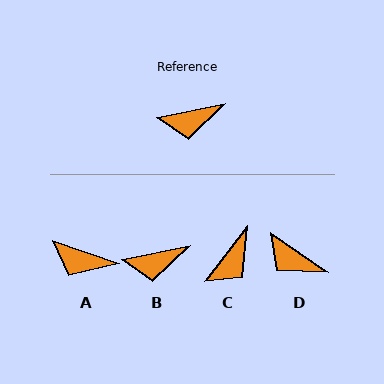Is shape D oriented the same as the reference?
No, it is off by about 46 degrees.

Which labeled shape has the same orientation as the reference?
B.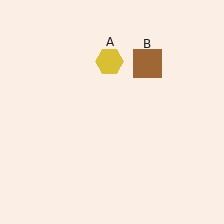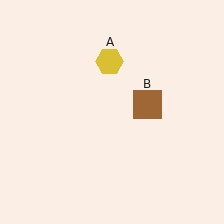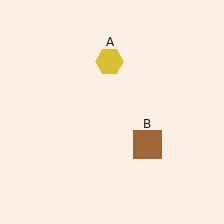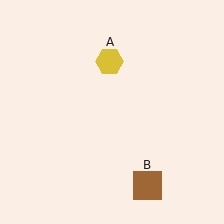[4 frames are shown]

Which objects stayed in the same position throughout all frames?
Yellow hexagon (object A) remained stationary.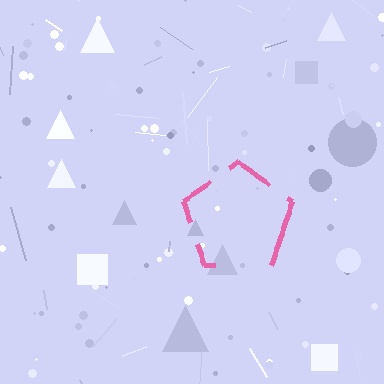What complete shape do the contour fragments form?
The contour fragments form a pentagon.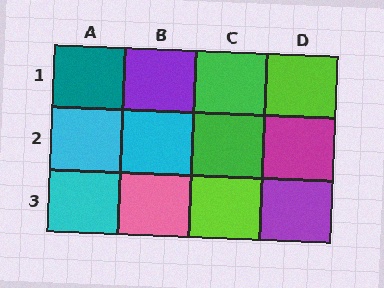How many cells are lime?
2 cells are lime.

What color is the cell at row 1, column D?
Lime.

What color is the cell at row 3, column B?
Pink.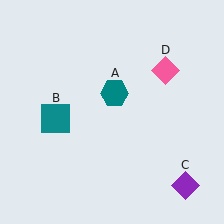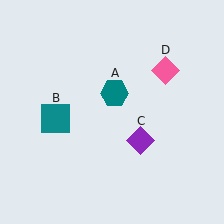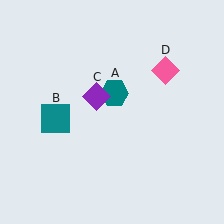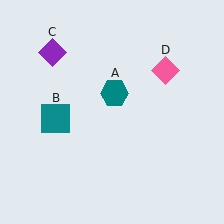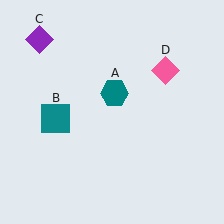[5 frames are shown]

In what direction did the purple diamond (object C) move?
The purple diamond (object C) moved up and to the left.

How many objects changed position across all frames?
1 object changed position: purple diamond (object C).